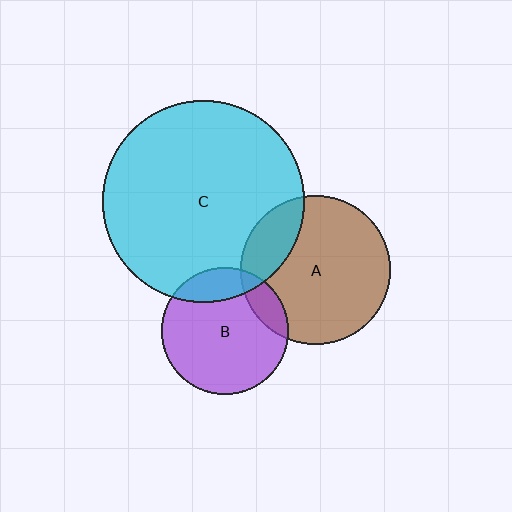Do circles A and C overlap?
Yes.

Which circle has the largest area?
Circle C (cyan).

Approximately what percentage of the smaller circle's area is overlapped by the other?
Approximately 20%.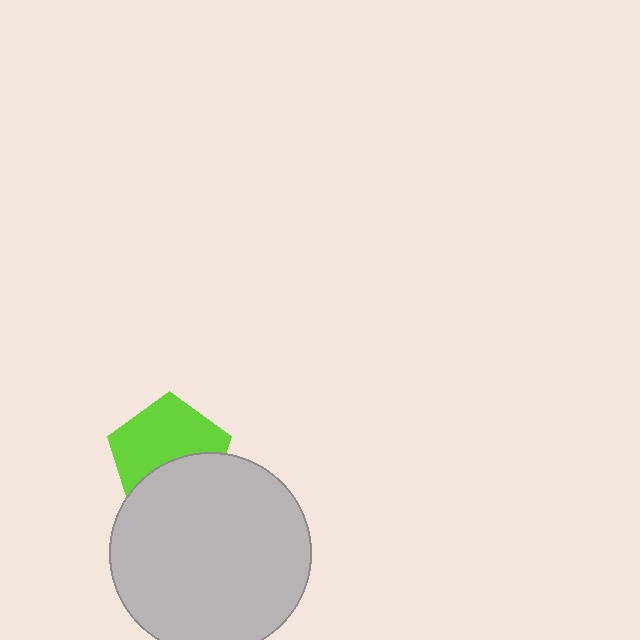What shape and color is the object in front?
The object in front is a light gray circle.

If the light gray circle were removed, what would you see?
You would see the complete lime pentagon.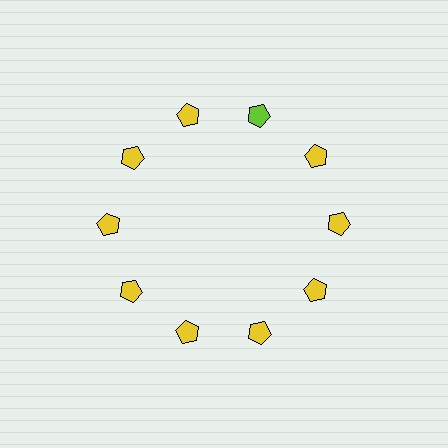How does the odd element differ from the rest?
It has a different color: lime instead of yellow.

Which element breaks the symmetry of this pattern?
The lime pentagon at roughly the 1 o'clock position breaks the symmetry. All other shapes are yellow pentagons.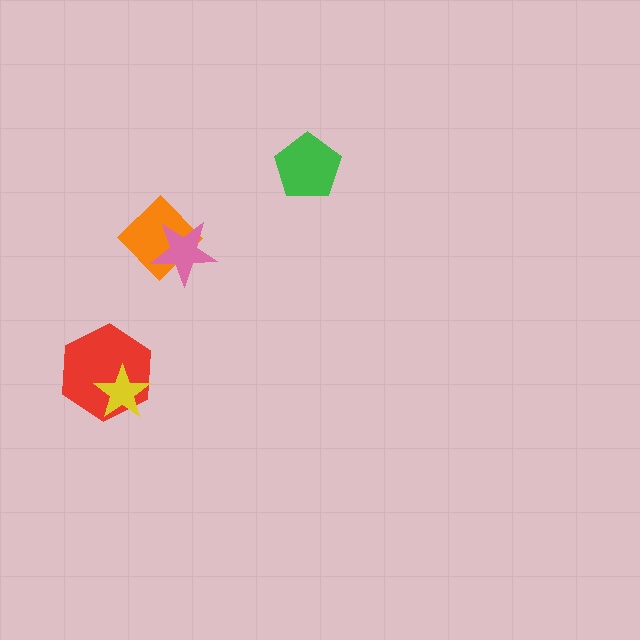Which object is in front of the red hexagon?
The yellow star is in front of the red hexagon.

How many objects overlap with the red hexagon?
1 object overlaps with the red hexagon.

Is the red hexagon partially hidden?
Yes, it is partially covered by another shape.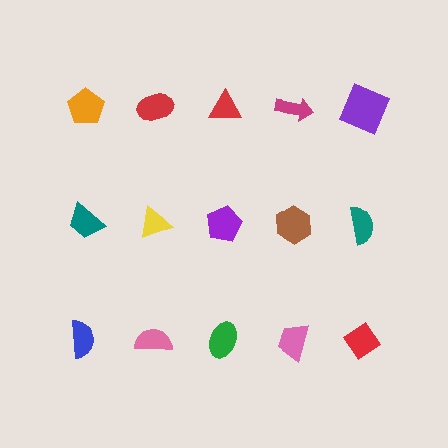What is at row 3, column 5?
A red diamond.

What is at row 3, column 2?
A pink semicircle.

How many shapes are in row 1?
5 shapes.